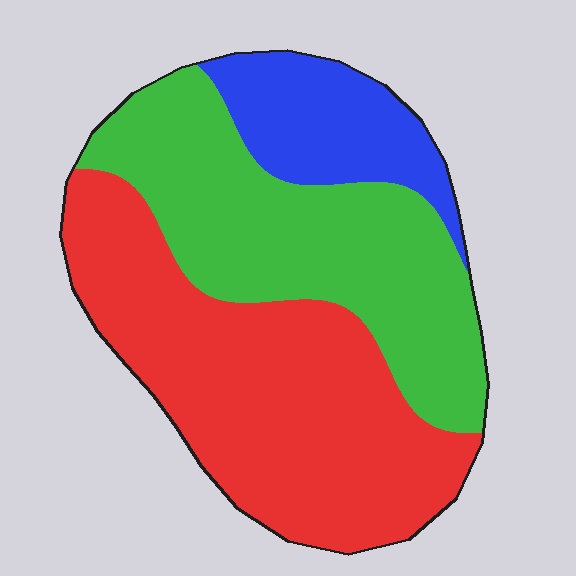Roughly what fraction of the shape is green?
Green takes up between a third and a half of the shape.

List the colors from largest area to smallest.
From largest to smallest: red, green, blue.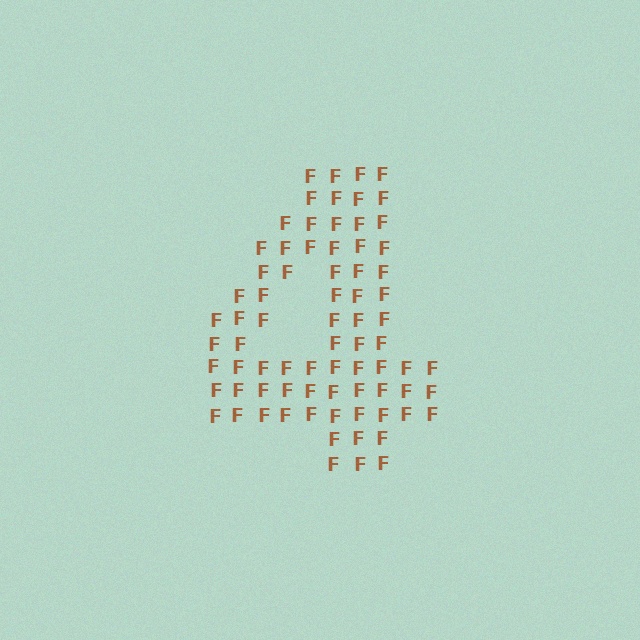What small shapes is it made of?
It is made of small letter F's.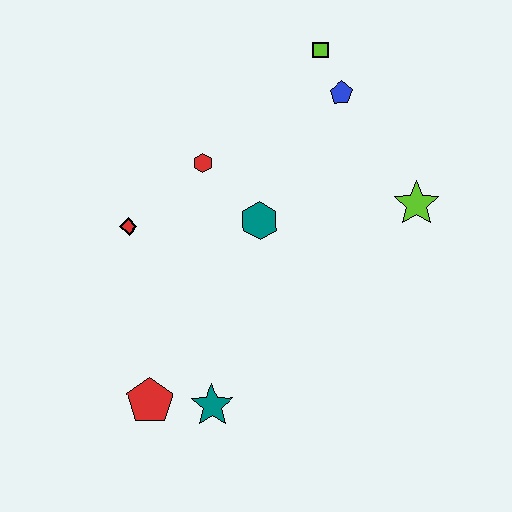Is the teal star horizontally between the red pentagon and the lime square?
Yes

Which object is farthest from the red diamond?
The lime star is farthest from the red diamond.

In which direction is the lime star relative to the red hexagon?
The lime star is to the right of the red hexagon.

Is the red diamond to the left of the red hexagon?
Yes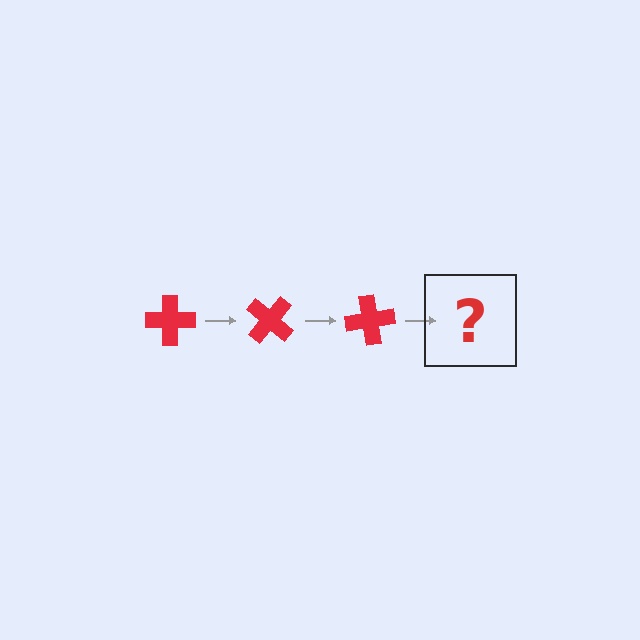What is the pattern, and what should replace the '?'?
The pattern is that the cross rotates 40 degrees each step. The '?' should be a red cross rotated 120 degrees.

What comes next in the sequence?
The next element should be a red cross rotated 120 degrees.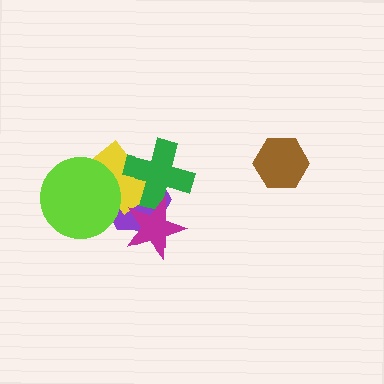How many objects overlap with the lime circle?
2 objects overlap with the lime circle.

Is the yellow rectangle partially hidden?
Yes, it is partially covered by another shape.